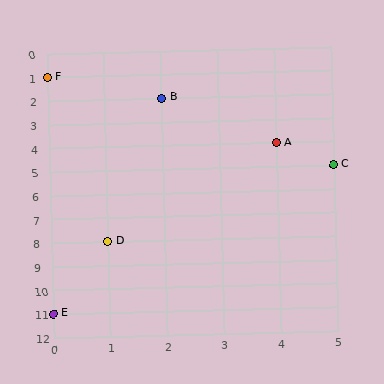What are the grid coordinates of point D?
Point D is at grid coordinates (1, 8).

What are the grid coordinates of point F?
Point F is at grid coordinates (0, 1).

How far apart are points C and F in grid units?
Points C and F are 5 columns and 4 rows apart (about 6.4 grid units diagonally).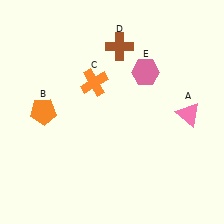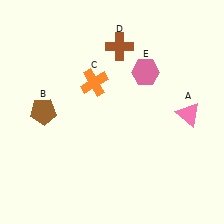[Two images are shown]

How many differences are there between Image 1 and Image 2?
There is 1 difference between the two images.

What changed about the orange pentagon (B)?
In Image 1, B is orange. In Image 2, it changed to brown.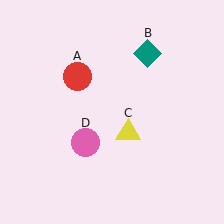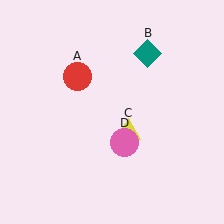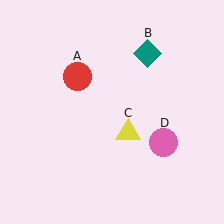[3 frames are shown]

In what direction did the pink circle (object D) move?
The pink circle (object D) moved right.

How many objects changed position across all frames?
1 object changed position: pink circle (object D).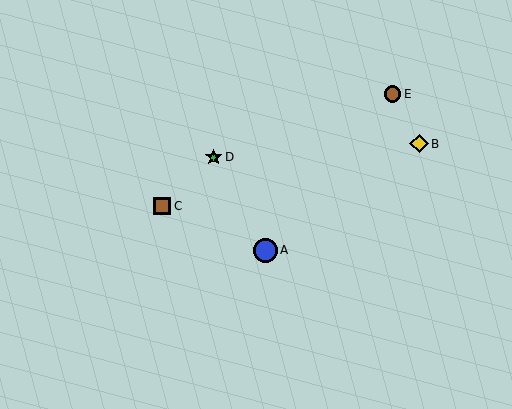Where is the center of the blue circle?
The center of the blue circle is at (265, 250).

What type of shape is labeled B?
Shape B is a yellow diamond.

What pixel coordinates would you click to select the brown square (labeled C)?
Click at (162, 206) to select the brown square C.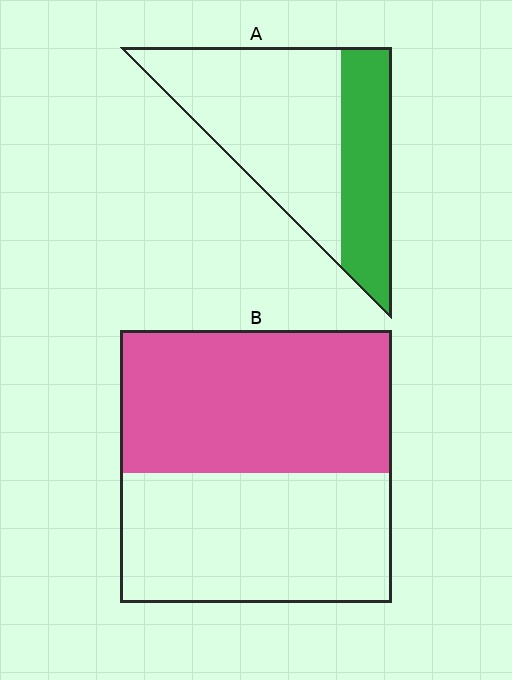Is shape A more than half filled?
No.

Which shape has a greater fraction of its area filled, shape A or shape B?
Shape B.